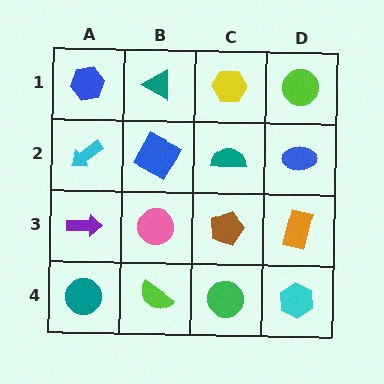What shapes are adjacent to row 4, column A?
A purple arrow (row 3, column A), a lime semicircle (row 4, column B).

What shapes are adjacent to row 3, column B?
A blue square (row 2, column B), a lime semicircle (row 4, column B), a purple arrow (row 3, column A), a brown pentagon (row 3, column C).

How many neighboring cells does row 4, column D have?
2.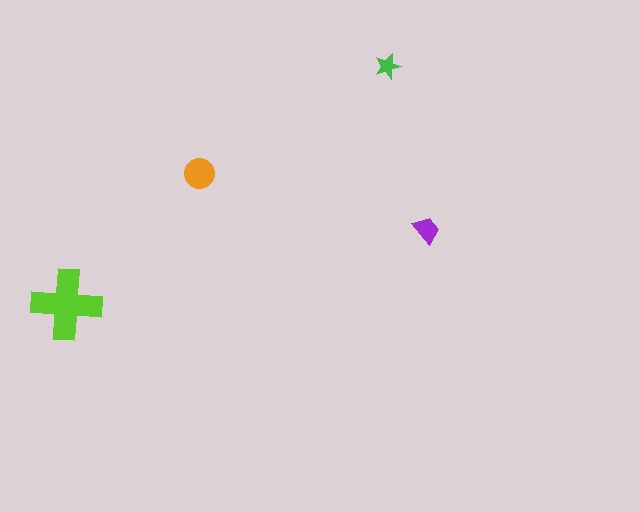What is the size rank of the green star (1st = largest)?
4th.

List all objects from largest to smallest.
The lime cross, the orange circle, the purple trapezoid, the green star.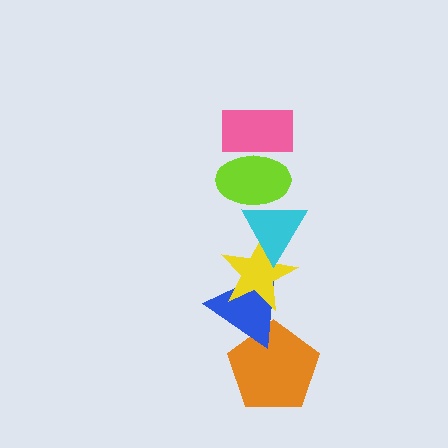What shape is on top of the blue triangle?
The yellow star is on top of the blue triangle.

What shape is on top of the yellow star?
The cyan triangle is on top of the yellow star.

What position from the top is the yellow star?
The yellow star is 4th from the top.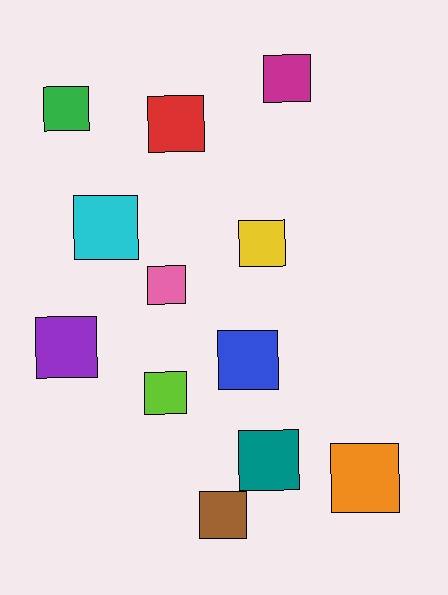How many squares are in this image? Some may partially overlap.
There are 12 squares.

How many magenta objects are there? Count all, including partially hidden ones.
There is 1 magenta object.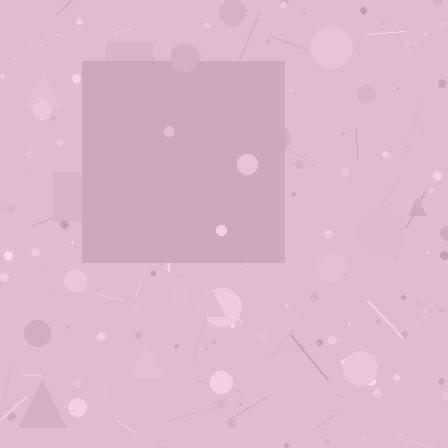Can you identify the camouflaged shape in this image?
The camouflaged shape is a square.